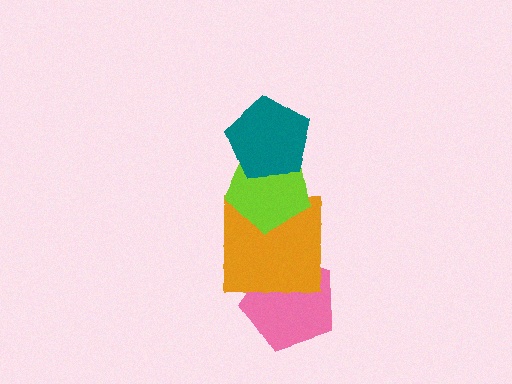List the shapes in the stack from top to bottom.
From top to bottom: the teal pentagon, the lime pentagon, the orange square, the pink pentagon.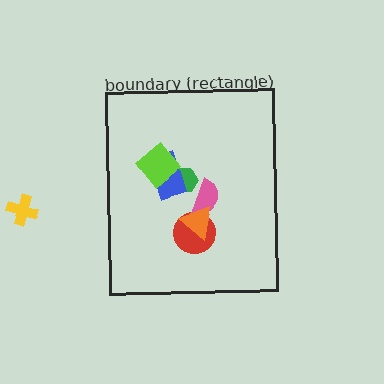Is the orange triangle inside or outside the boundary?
Inside.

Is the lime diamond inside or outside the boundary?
Inside.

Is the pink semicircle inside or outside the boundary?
Inside.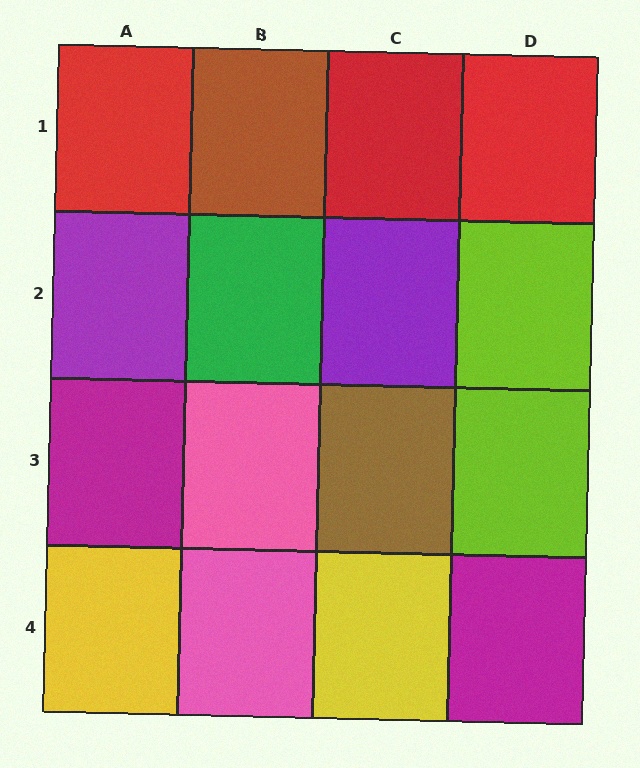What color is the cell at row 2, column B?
Green.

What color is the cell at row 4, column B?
Pink.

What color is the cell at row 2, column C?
Purple.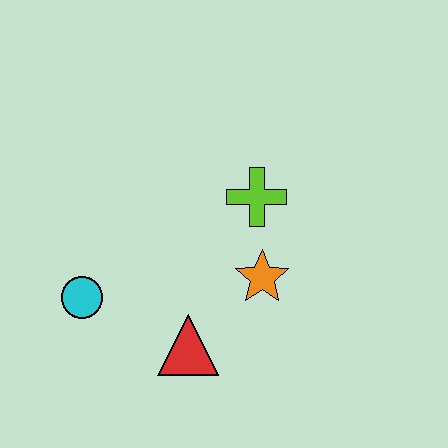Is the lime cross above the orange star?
Yes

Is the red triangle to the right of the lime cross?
No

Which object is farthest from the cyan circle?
The lime cross is farthest from the cyan circle.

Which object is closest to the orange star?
The lime cross is closest to the orange star.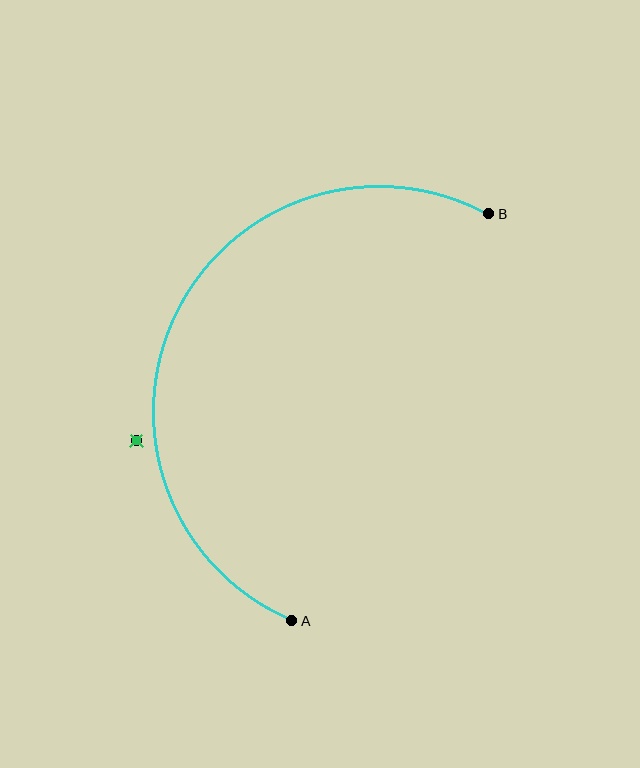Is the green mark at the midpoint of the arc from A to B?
No — the green mark does not lie on the arc at all. It sits slightly outside the curve.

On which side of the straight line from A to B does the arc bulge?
The arc bulges to the left of the straight line connecting A and B.